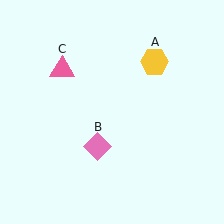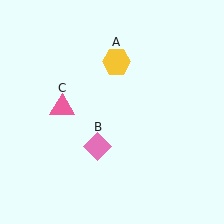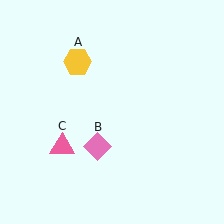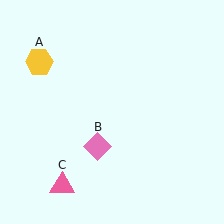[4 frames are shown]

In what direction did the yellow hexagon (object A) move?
The yellow hexagon (object A) moved left.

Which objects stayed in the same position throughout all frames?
Pink diamond (object B) remained stationary.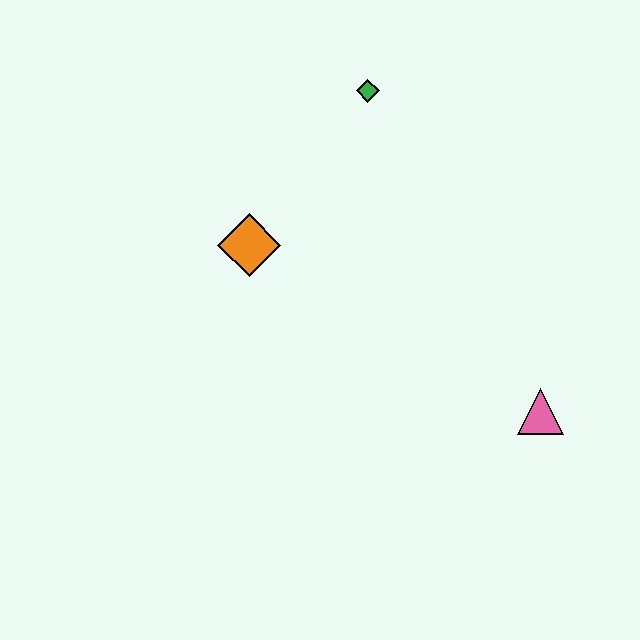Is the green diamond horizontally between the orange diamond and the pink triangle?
Yes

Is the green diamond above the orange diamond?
Yes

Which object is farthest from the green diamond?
The pink triangle is farthest from the green diamond.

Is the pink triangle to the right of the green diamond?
Yes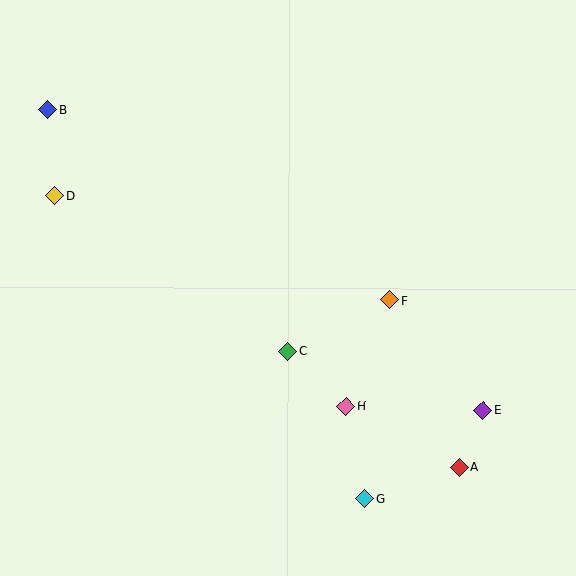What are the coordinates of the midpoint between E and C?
The midpoint between E and C is at (385, 381).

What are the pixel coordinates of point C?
Point C is at (287, 351).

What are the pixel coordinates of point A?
Point A is at (459, 467).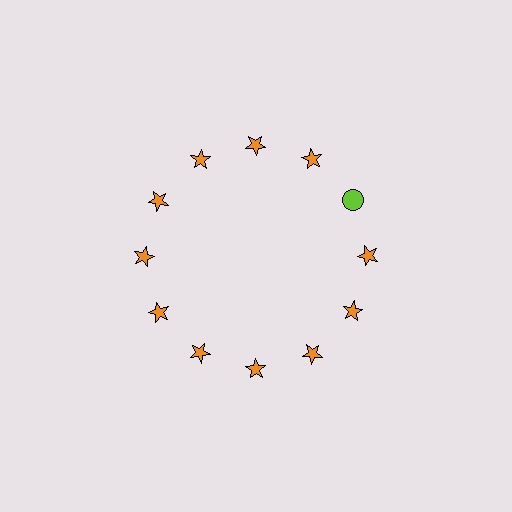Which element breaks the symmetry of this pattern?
The lime circle at roughly the 2 o'clock position breaks the symmetry. All other shapes are orange stars.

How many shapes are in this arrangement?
There are 12 shapes arranged in a ring pattern.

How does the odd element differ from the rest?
It differs in both color (lime instead of orange) and shape (circle instead of star).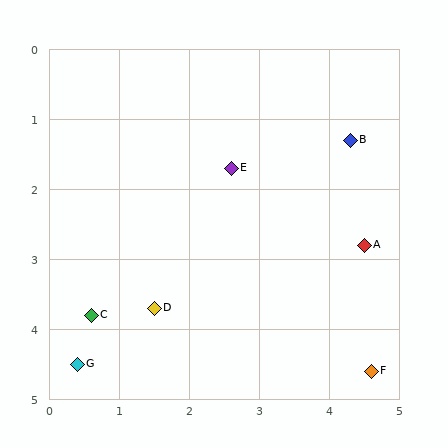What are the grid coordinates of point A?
Point A is at approximately (4.5, 2.8).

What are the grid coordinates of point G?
Point G is at approximately (0.4, 4.5).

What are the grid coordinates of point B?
Point B is at approximately (4.3, 1.3).